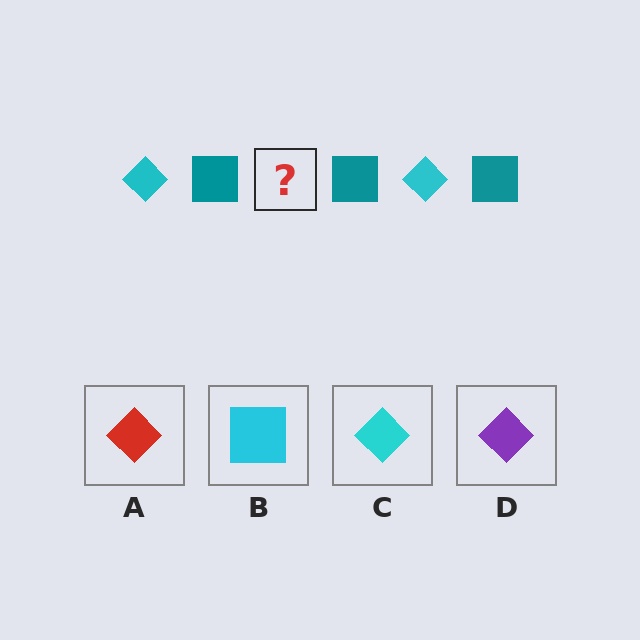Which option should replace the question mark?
Option C.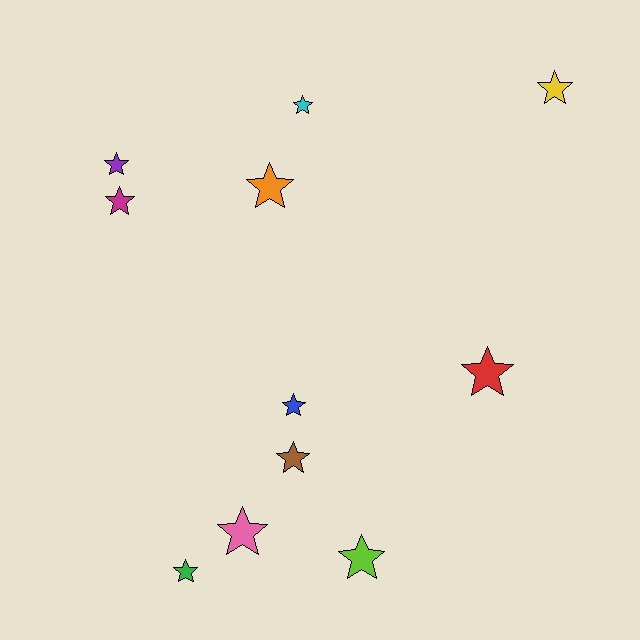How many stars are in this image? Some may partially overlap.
There are 11 stars.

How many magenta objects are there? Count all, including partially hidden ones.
There is 1 magenta object.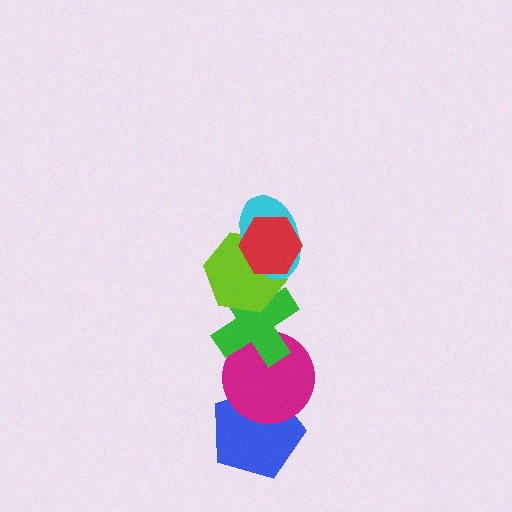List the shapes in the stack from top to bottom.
From top to bottom: the red hexagon, the cyan ellipse, the lime hexagon, the green cross, the magenta circle, the blue pentagon.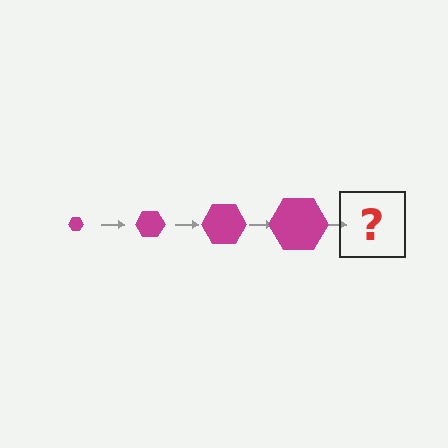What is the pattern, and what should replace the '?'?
The pattern is that the hexagon gets progressively larger each step. The '?' should be a magenta hexagon, larger than the previous one.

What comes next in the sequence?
The next element should be a magenta hexagon, larger than the previous one.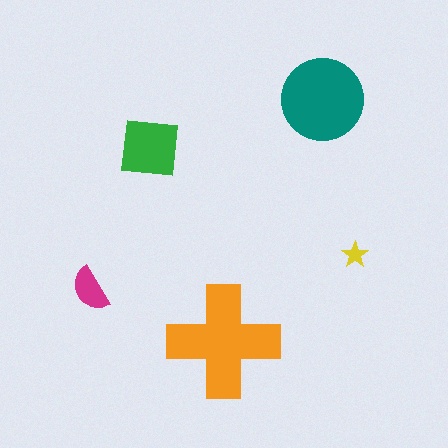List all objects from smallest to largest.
The yellow star, the magenta semicircle, the green square, the teal circle, the orange cross.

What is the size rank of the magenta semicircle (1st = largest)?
4th.